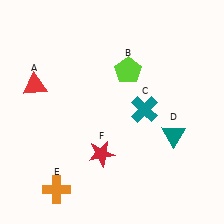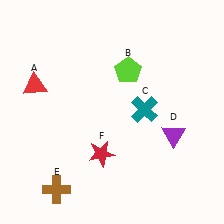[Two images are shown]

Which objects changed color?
D changed from teal to purple. E changed from orange to brown.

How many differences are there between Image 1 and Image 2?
There are 2 differences between the two images.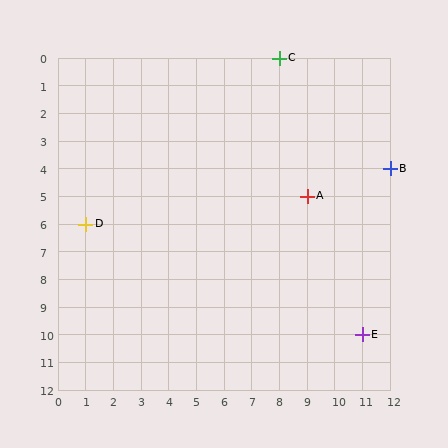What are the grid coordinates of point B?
Point B is at grid coordinates (12, 4).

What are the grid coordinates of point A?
Point A is at grid coordinates (9, 5).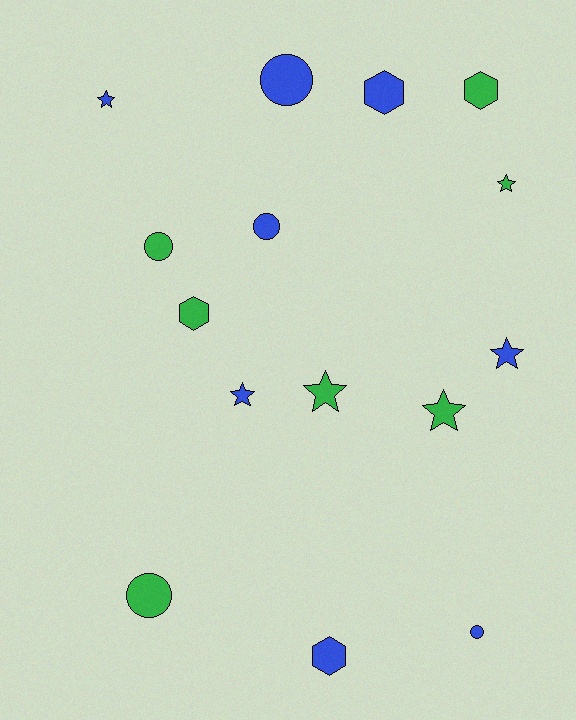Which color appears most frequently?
Blue, with 8 objects.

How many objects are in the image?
There are 15 objects.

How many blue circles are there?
There are 3 blue circles.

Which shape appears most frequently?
Star, with 6 objects.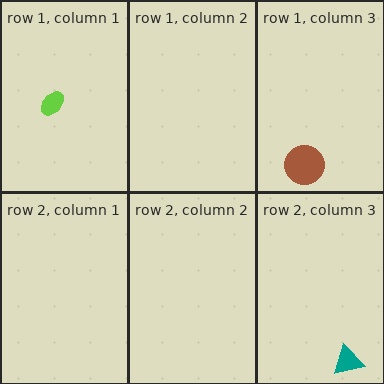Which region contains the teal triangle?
The row 2, column 3 region.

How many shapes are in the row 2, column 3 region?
1.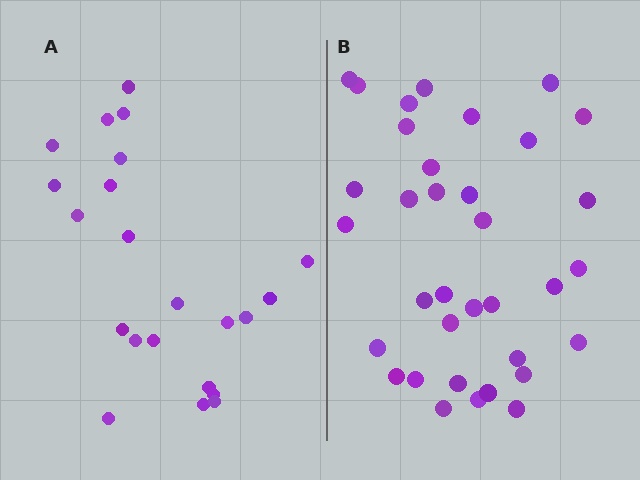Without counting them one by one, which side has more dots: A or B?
Region B (the right region) has more dots.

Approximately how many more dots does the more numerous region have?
Region B has approximately 15 more dots than region A.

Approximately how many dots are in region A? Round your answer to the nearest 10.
About 20 dots. (The exact count is 22, which rounds to 20.)